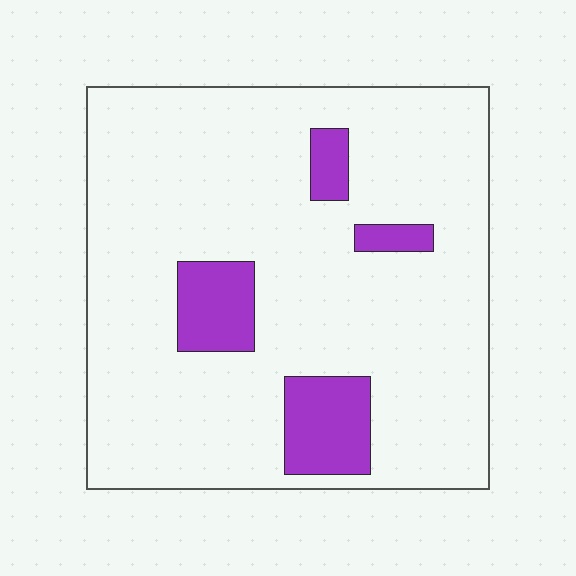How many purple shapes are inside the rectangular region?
4.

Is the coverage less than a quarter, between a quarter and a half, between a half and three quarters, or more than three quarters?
Less than a quarter.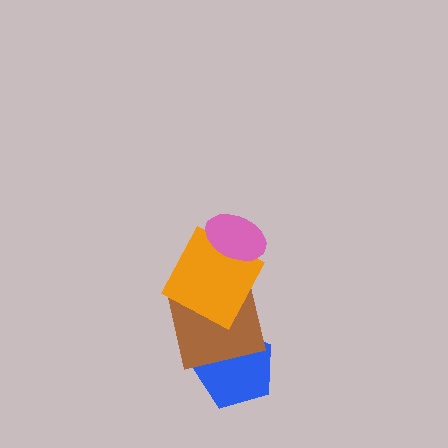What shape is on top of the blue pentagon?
The brown square is on top of the blue pentagon.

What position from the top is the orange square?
The orange square is 2nd from the top.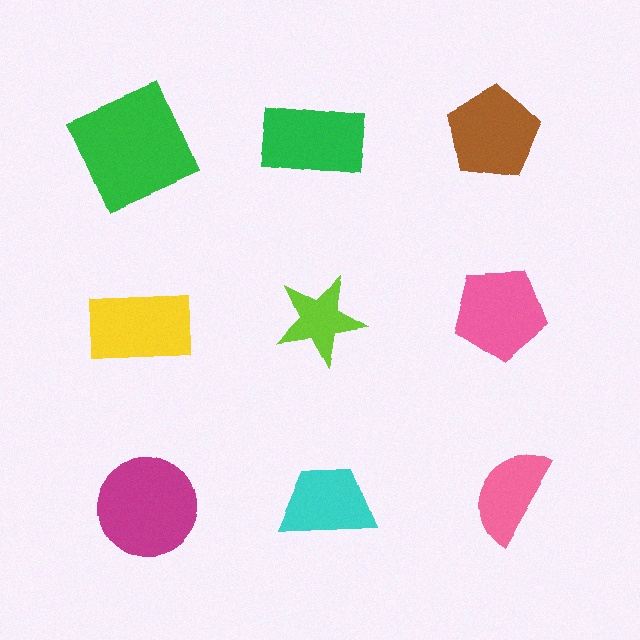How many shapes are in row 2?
3 shapes.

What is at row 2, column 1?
A yellow rectangle.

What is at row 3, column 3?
A pink semicircle.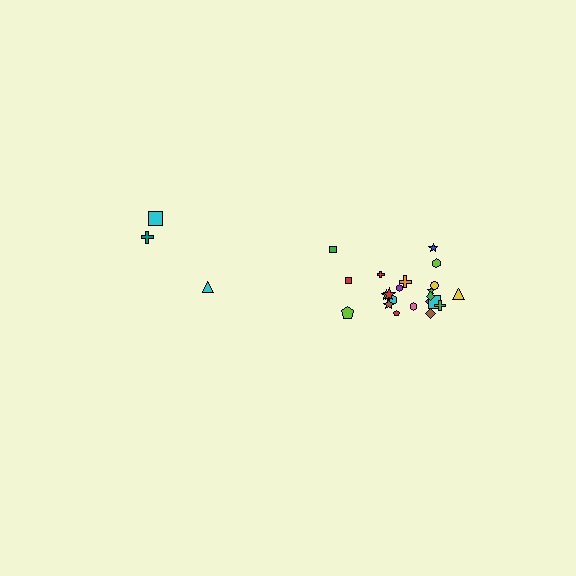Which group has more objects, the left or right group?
The right group.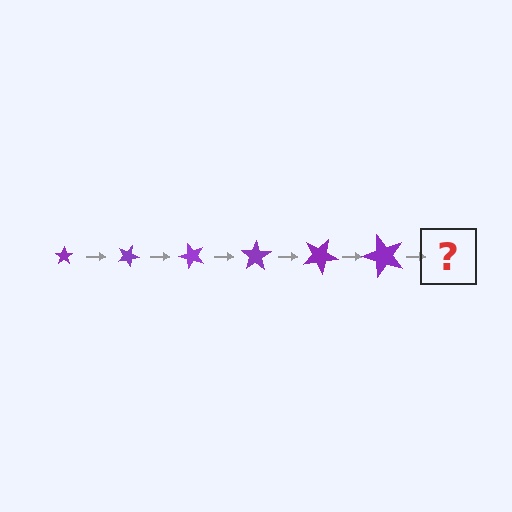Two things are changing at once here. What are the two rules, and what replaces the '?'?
The two rules are that the star grows larger each step and it rotates 25 degrees each step. The '?' should be a star, larger than the previous one and rotated 150 degrees from the start.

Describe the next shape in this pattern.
It should be a star, larger than the previous one and rotated 150 degrees from the start.